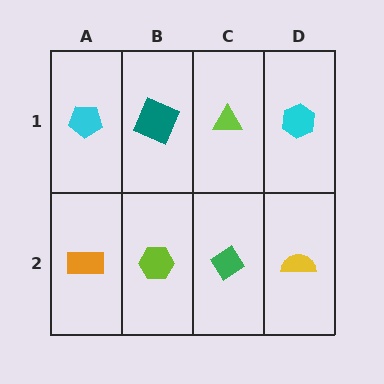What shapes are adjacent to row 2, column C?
A lime triangle (row 1, column C), a lime hexagon (row 2, column B), a yellow semicircle (row 2, column D).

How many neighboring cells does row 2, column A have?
2.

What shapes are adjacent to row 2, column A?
A cyan pentagon (row 1, column A), a lime hexagon (row 2, column B).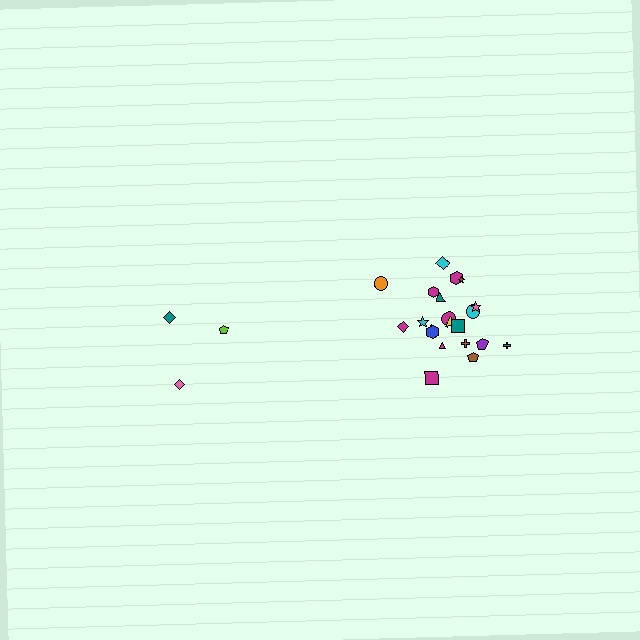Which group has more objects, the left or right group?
The right group.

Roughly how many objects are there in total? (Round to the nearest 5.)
Roughly 25 objects in total.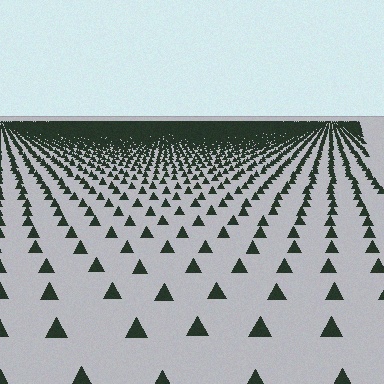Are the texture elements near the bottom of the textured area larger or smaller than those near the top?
Larger. Near the bottom, elements are closer to the viewer and appear at a bigger on-screen size.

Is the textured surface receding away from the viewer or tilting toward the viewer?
The surface is receding away from the viewer. Texture elements get smaller and denser toward the top.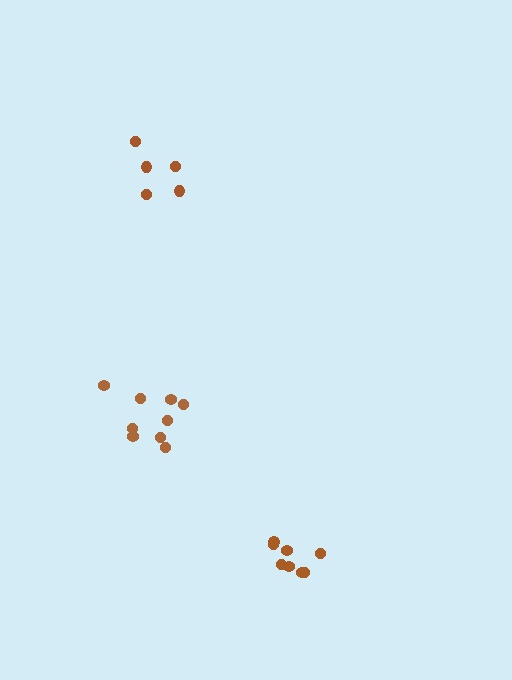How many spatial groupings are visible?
There are 3 spatial groupings.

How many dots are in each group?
Group 1: 5 dots, Group 2: 8 dots, Group 3: 9 dots (22 total).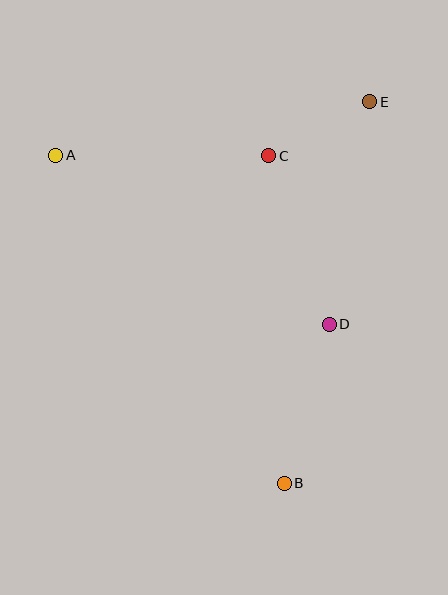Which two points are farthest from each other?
Points A and B are farthest from each other.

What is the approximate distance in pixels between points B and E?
The distance between B and E is approximately 391 pixels.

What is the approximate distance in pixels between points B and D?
The distance between B and D is approximately 166 pixels.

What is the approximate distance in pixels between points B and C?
The distance between B and C is approximately 328 pixels.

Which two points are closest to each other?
Points C and E are closest to each other.